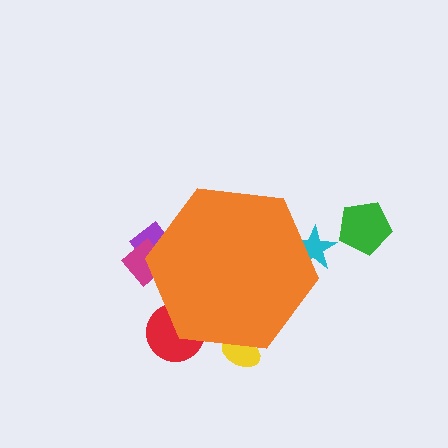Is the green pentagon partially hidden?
No, the green pentagon is fully visible.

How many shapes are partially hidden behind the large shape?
5 shapes are partially hidden.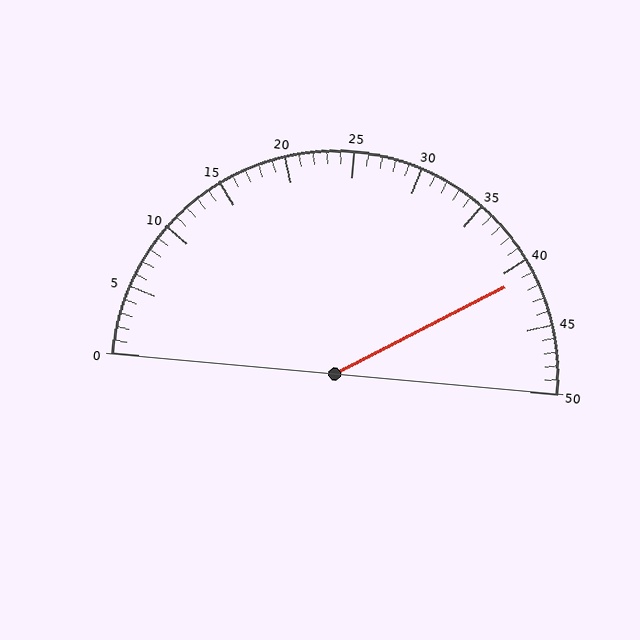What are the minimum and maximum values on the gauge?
The gauge ranges from 0 to 50.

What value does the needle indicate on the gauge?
The needle indicates approximately 41.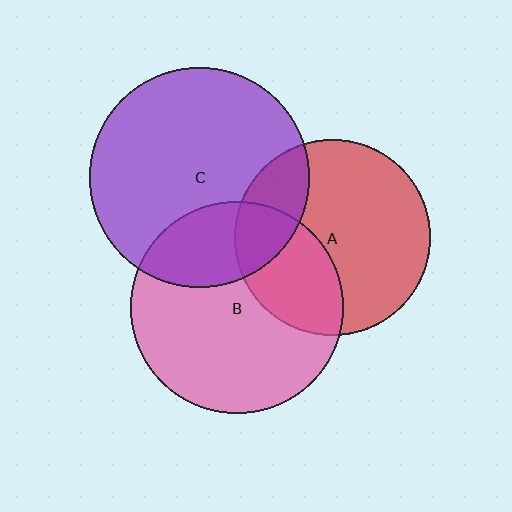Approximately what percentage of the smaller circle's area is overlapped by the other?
Approximately 25%.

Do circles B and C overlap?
Yes.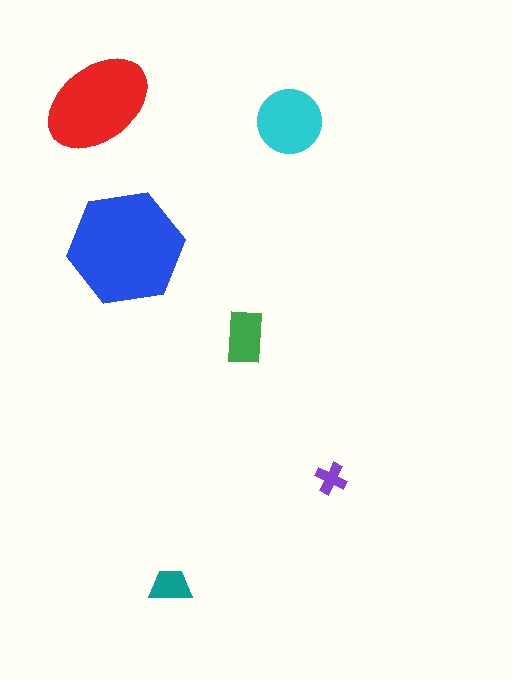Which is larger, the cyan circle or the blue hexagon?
The blue hexagon.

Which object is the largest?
The blue hexagon.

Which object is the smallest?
The purple cross.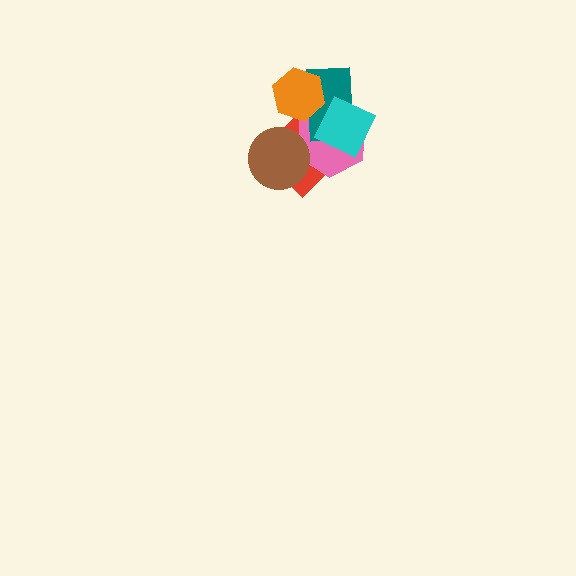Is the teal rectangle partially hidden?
Yes, it is partially covered by another shape.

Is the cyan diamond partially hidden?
No, no other shape covers it.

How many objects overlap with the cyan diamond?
3 objects overlap with the cyan diamond.